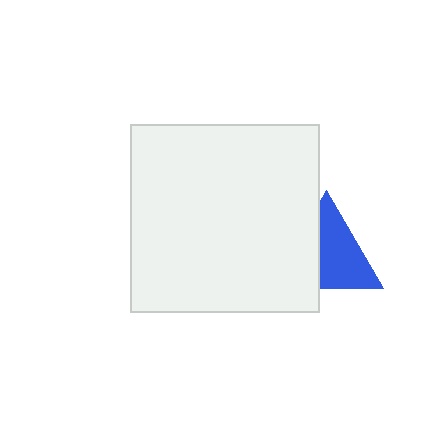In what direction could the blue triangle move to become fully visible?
The blue triangle could move right. That would shift it out from behind the white square entirely.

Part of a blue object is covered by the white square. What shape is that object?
It is a triangle.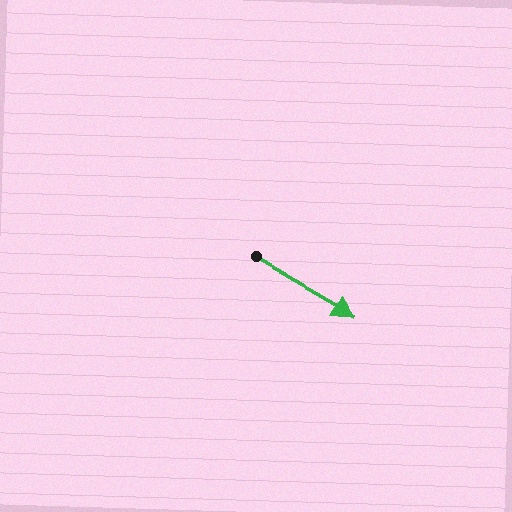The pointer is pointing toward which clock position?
Roughly 4 o'clock.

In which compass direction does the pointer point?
Southeast.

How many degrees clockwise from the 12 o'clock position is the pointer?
Approximately 120 degrees.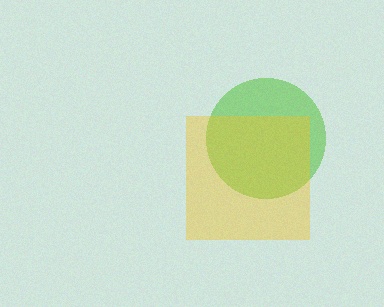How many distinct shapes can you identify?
There are 2 distinct shapes: a lime circle, a yellow square.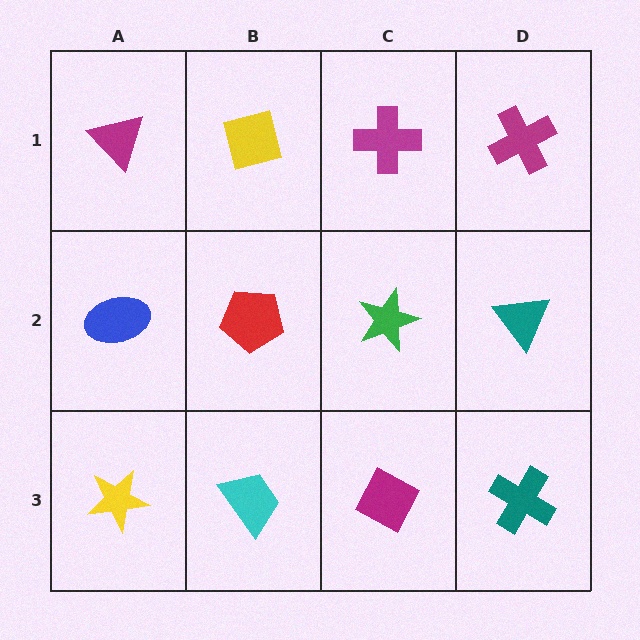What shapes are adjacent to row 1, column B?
A red pentagon (row 2, column B), a magenta triangle (row 1, column A), a magenta cross (row 1, column C).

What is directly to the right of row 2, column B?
A green star.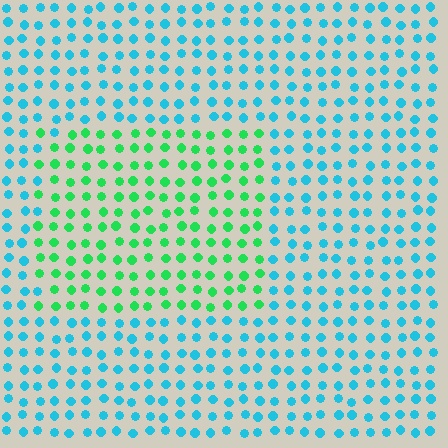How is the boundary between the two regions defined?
The boundary is defined purely by a slight shift in hue (about 53 degrees). Spacing, size, and orientation are identical on both sides.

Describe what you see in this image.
The image is filled with small cyan elements in a uniform arrangement. A rectangle-shaped region is visible where the elements are tinted to a slightly different hue, forming a subtle color boundary.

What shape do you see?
I see a rectangle.